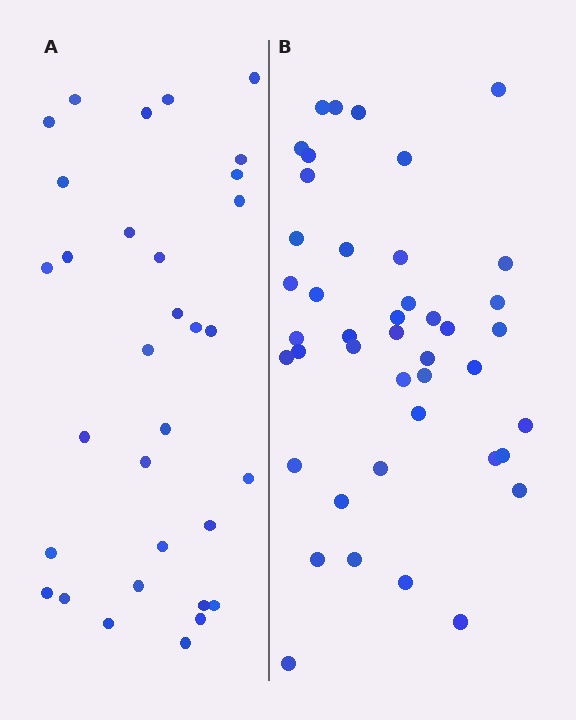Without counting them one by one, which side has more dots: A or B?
Region B (the right region) has more dots.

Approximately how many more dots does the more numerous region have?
Region B has roughly 12 or so more dots than region A.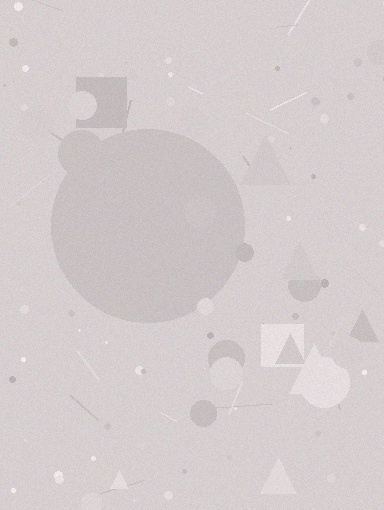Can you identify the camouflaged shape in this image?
The camouflaged shape is a circle.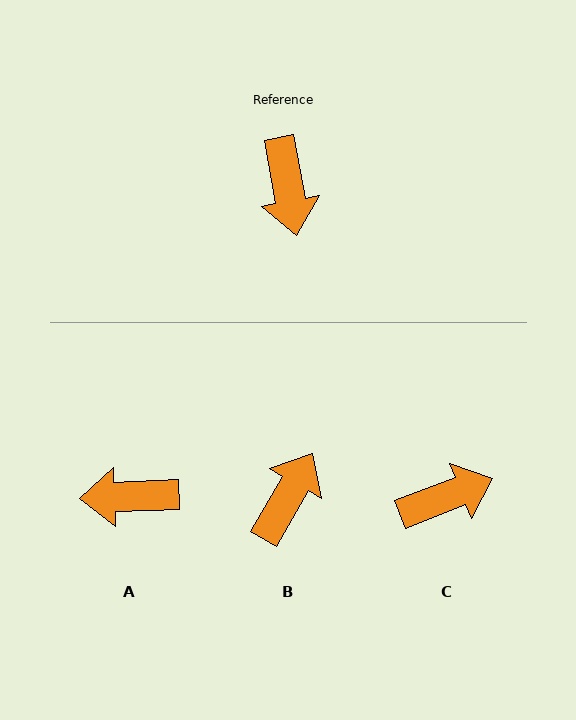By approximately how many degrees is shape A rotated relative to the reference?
Approximately 98 degrees clockwise.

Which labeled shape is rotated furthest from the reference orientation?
B, about 140 degrees away.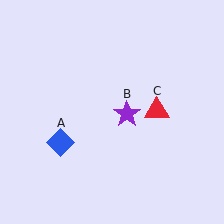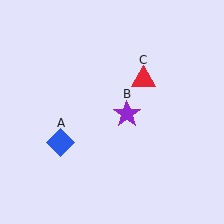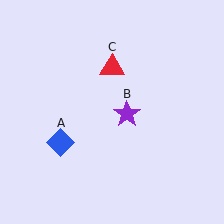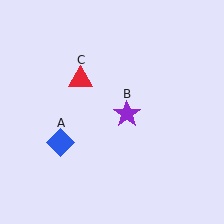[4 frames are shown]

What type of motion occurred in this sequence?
The red triangle (object C) rotated counterclockwise around the center of the scene.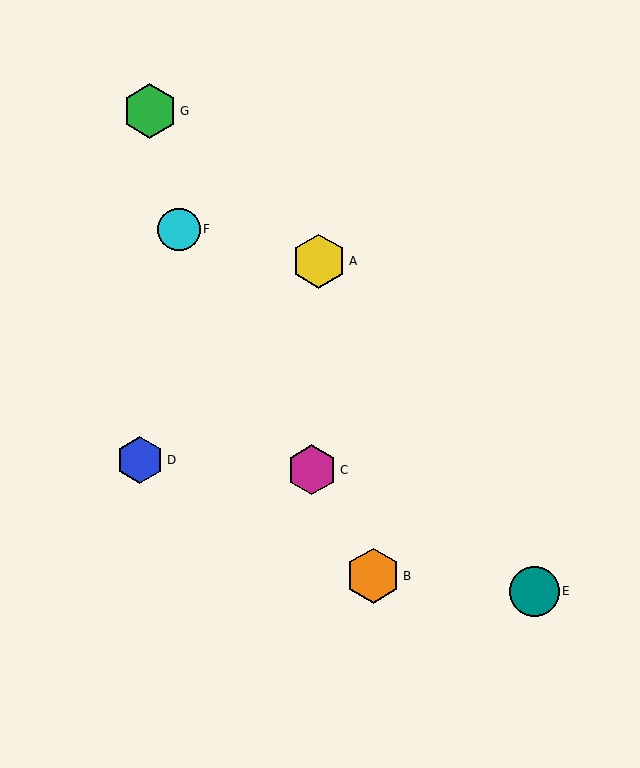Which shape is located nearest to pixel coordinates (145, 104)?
The green hexagon (labeled G) at (150, 111) is nearest to that location.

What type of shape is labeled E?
Shape E is a teal circle.